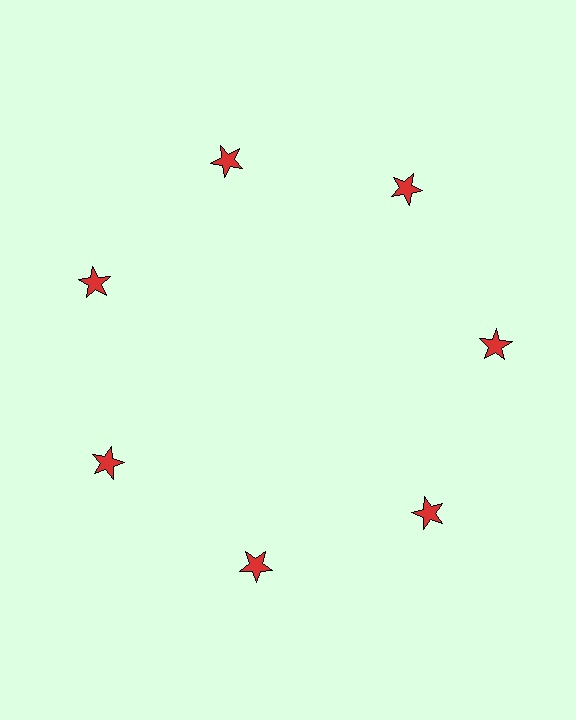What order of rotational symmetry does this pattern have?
This pattern has 7-fold rotational symmetry.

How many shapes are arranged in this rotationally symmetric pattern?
There are 7 shapes, arranged in 7 groups of 1.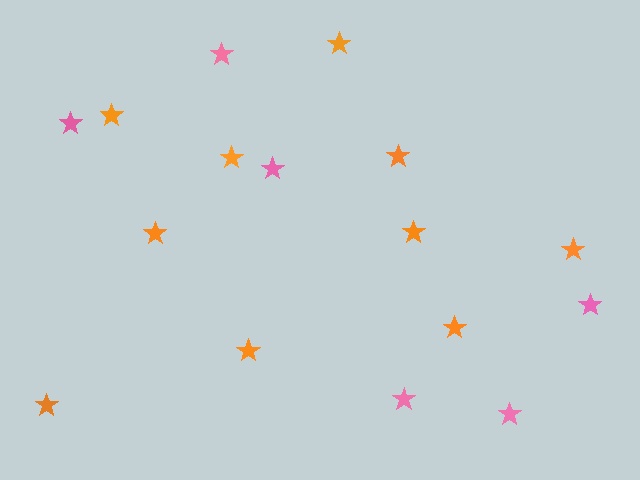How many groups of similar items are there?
There are 2 groups: one group of orange stars (10) and one group of pink stars (6).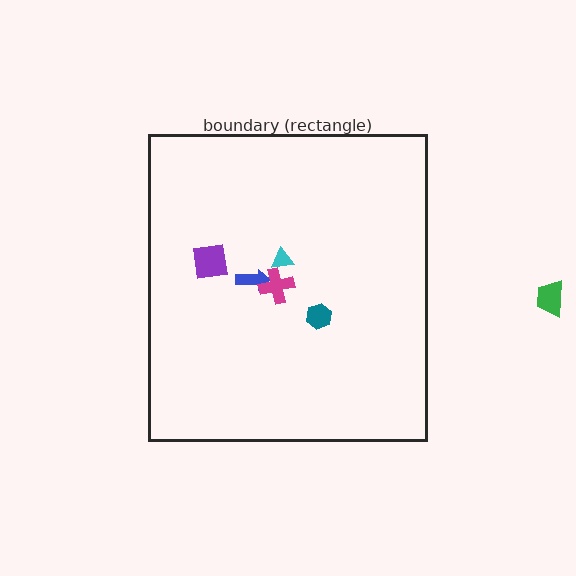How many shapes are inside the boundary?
5 inside, 1 outside.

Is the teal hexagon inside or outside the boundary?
Inside.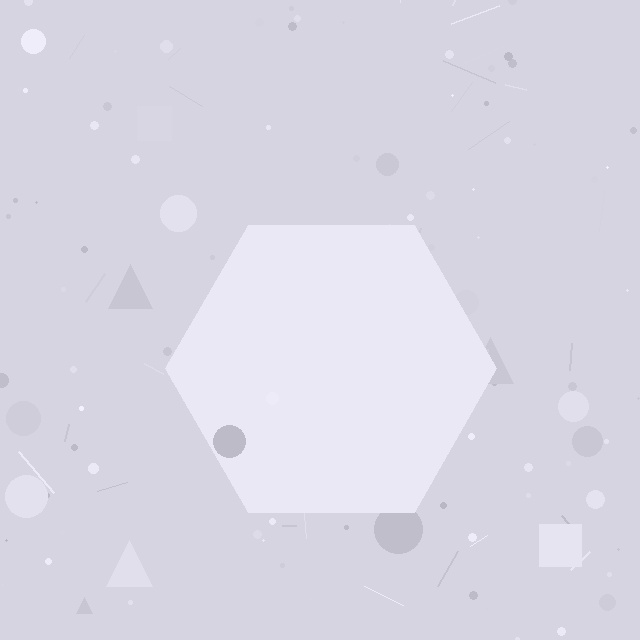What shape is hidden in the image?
A hexagon is hidden in the image.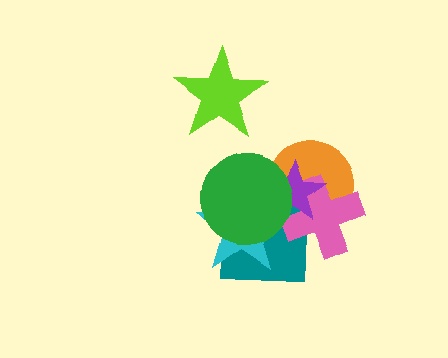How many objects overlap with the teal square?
5 objects overlap with the teal square.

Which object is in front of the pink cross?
The purple star is in front of the pink cross.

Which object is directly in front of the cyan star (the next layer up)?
The purple star is directly in front of the cyan star.